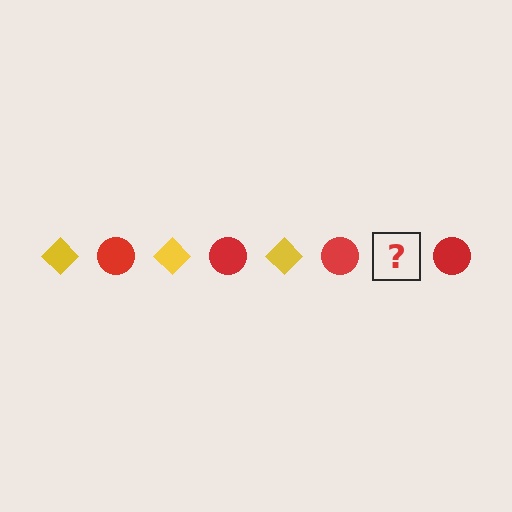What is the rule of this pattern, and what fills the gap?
The rule is that the pattern alternates between yellow diamond and red circle. The gap should be filled with a yellow diamond.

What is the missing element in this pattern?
The missing element is a yellow diamond.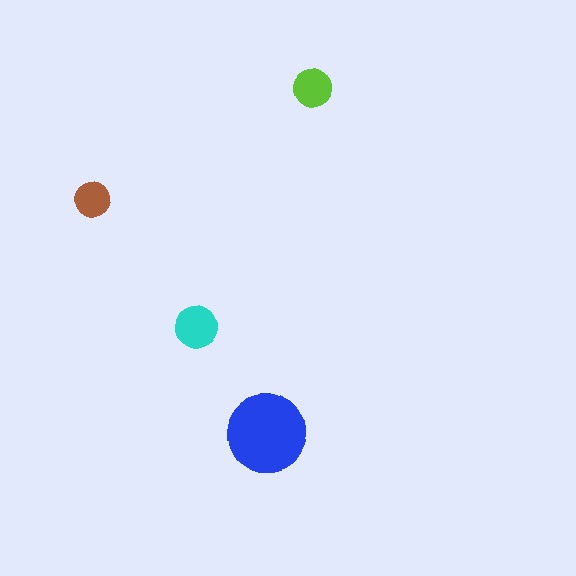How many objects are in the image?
There are 4 objects in the image.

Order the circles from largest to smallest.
the blue one, the cyan one, the lime one, the brown one.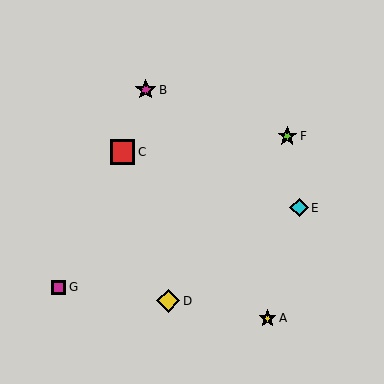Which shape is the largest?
The red square (labeled C) is the largest.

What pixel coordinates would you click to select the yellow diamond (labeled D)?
Click at (168, 301) to select the yellow diamond D.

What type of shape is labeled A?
Shape A is a yellow star.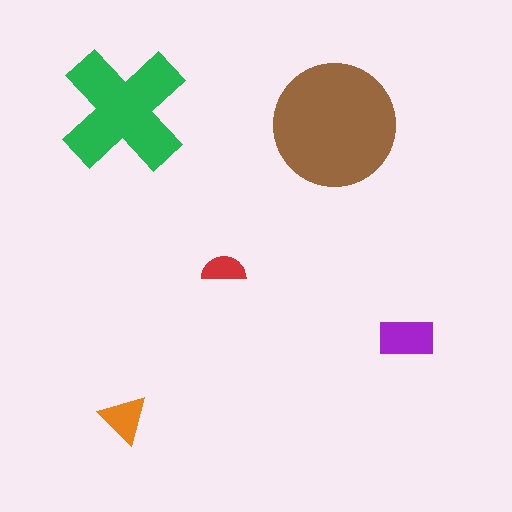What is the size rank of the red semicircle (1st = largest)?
5th.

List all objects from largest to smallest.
The brown circle, the green cross, the purple rectangle, the orange triangle, the red semicircle.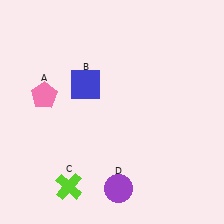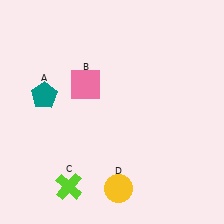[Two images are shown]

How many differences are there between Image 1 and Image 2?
There are 3 differences between the two images.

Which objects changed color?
A changed from pink to teal. B changed from blue to pink. D changed from purple to yellow.